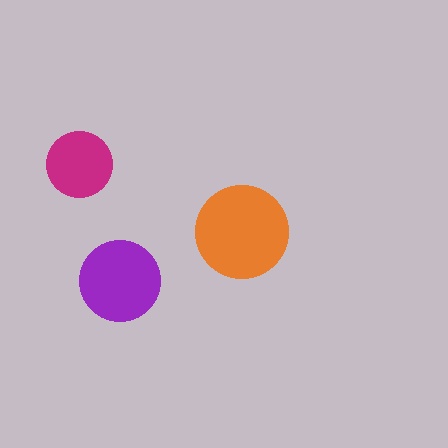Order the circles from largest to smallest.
the orange one, the purple one, the magenta one.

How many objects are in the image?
There are 3 objects in the image.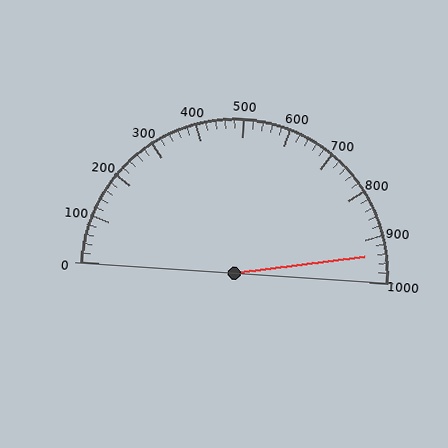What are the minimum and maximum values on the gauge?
The gauge ranges from 0 to 1000.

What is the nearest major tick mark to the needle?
The nearest major tick mark is 900.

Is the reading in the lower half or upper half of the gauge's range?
The reading is in the upper half of the range (0 to 1000).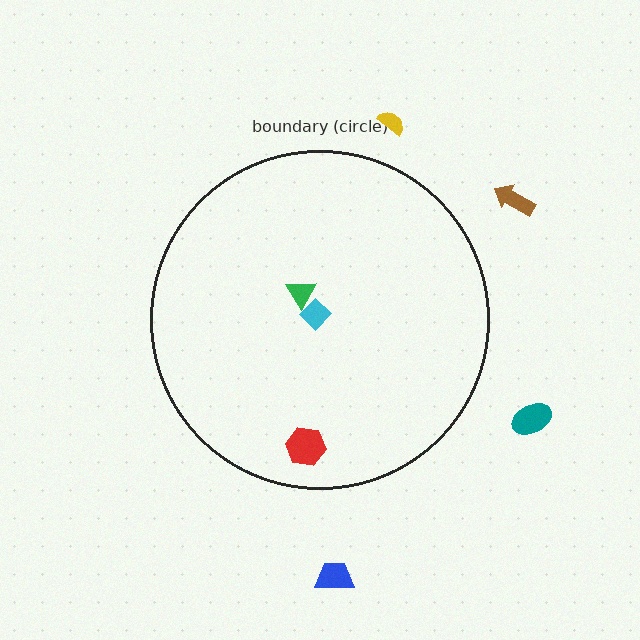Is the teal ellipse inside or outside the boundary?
Outside.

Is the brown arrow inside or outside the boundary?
Outside.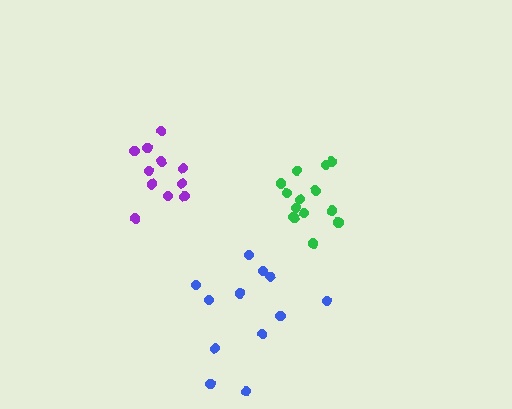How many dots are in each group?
Group 1: 12 dots, Group 2: 11 dots, Group 3: 13 dots (36 total).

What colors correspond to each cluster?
The clusters are colored: blue, purple, green.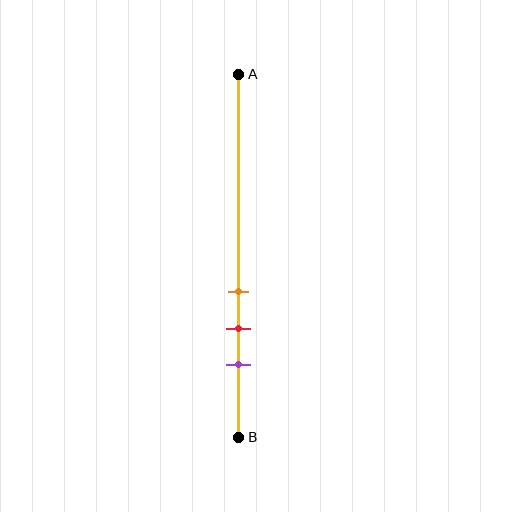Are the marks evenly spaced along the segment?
Yes, the marks are approximately evenly spaced.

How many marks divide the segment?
There are 3 marks dividing the segment.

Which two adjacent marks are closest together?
The orange and red marks are the closest adjacent pair.